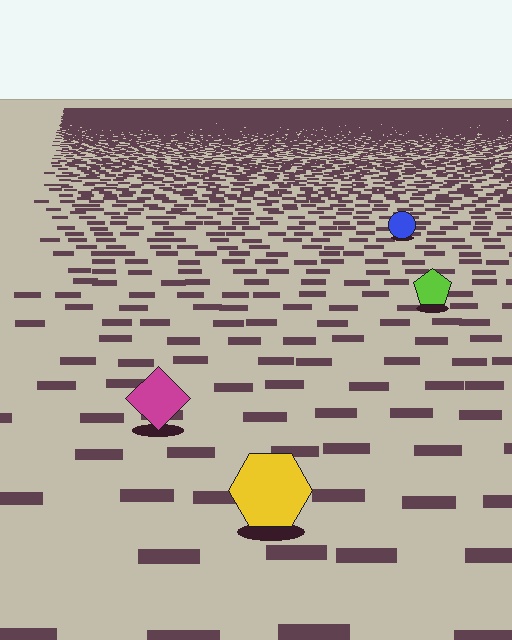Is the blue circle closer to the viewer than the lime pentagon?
No. The lime pentagon is closer — you can tell from the texture gradient: the ground texture is coarser near it.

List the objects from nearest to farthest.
From nearest to farthest: the yellow hexagon, the magenta diamond, the lime pentagon, the blue circle.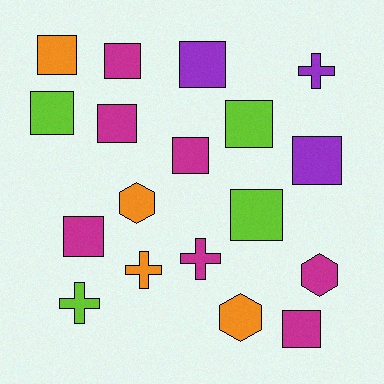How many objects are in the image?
There are 18 objects.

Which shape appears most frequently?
Square, with 11 objects.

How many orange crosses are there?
There is 1 orange cross.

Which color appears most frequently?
Magenta, with 7 objects.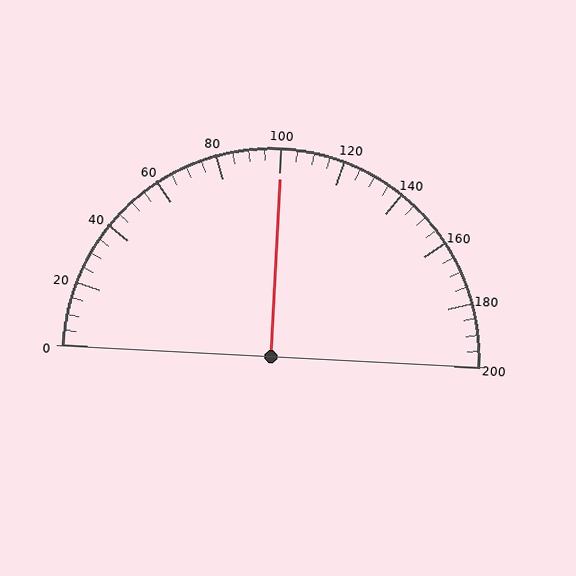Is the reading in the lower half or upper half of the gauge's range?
The reading is in the upper half of the range (0 to 200).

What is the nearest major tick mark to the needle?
The nearest major tick mark is 100.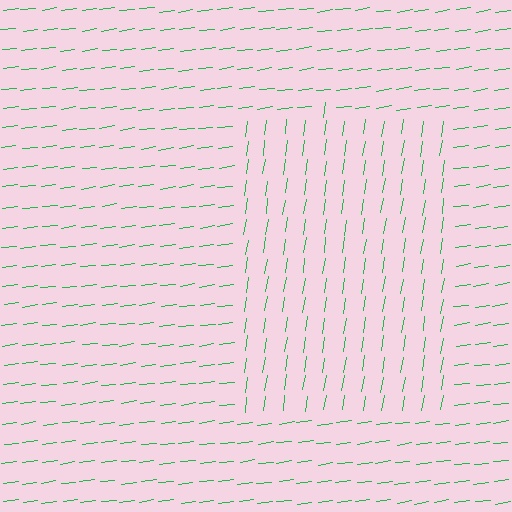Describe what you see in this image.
The image is filled with small green line segments. A rectangle region in the image has lines oriented differently from the surrounding lines, creating a visible texture boundary.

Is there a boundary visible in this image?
Yes, there is a texture boundary formed by a change in line orientation.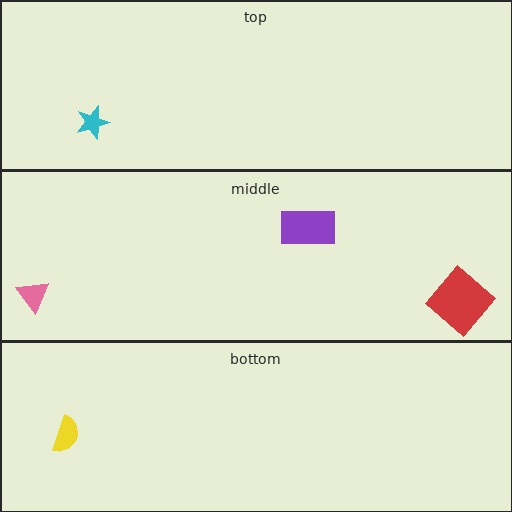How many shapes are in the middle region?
3.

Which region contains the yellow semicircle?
The bottom region.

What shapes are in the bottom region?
The yellow semicircle.